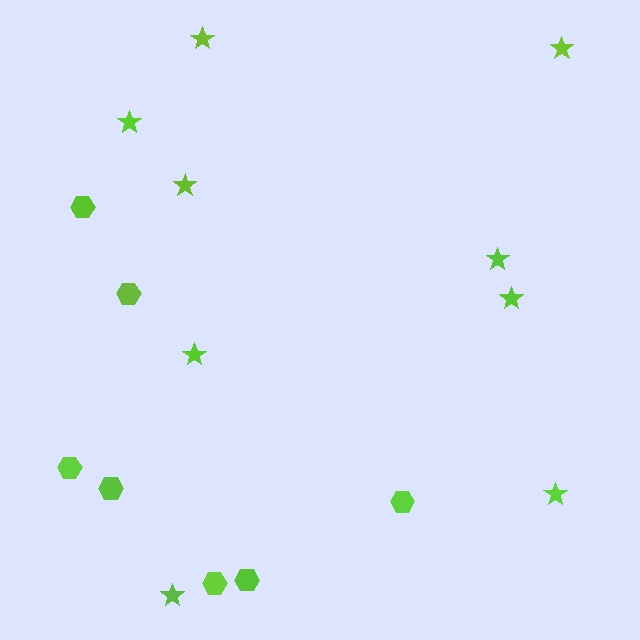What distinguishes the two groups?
There are 2 groups: one group of stars (9) and one group of hexagons (7).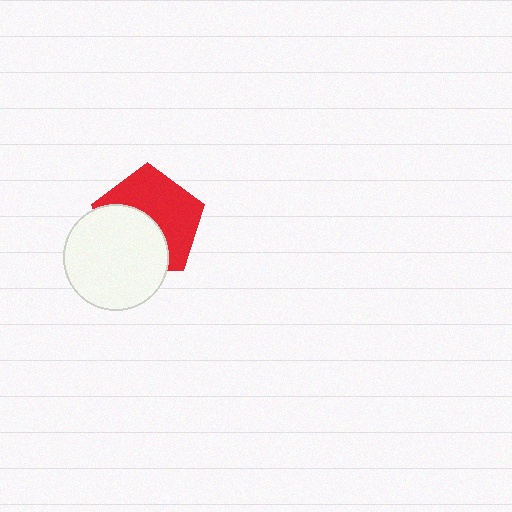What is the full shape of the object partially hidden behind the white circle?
The partially hidden object is a red pentagon.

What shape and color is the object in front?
The object in front is a white circle.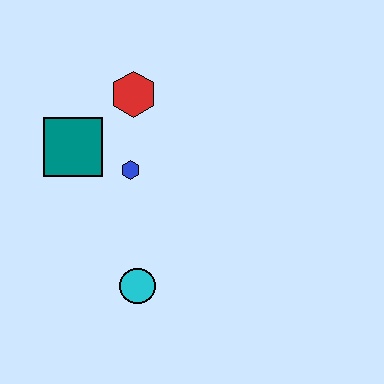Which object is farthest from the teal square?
The cyan circle is farthest from the teal square.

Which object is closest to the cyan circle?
The blue hexagon is closest to the cyan circle.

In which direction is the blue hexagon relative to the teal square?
The blue hexagon is to the right of the teal square.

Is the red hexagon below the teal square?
No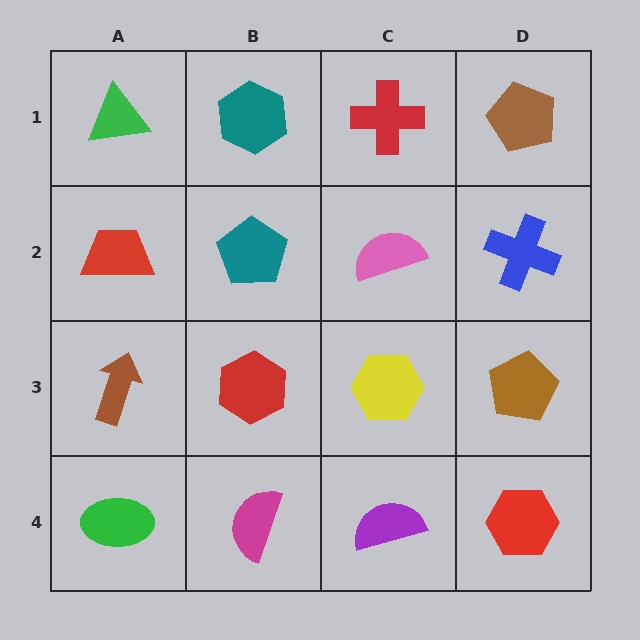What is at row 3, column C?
A yellow hexagon.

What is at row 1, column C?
A red cross.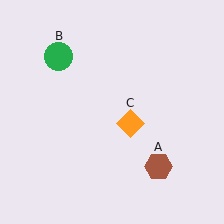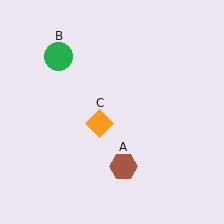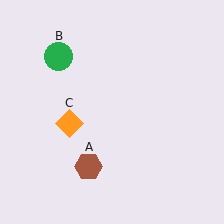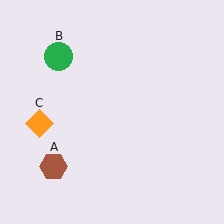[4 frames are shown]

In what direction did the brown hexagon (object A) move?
The brown hexagon (object A) moved left.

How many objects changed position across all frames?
2 objects changed position: brown hexagon (object A), orange diamond (object C).